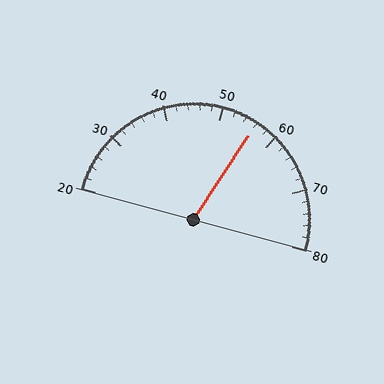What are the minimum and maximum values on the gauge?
The gauge ranges from 20 to 80.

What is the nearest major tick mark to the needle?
The nearest major tick mark is 60.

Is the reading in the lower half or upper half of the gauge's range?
The reading is in the upper half of the range (20 to 80).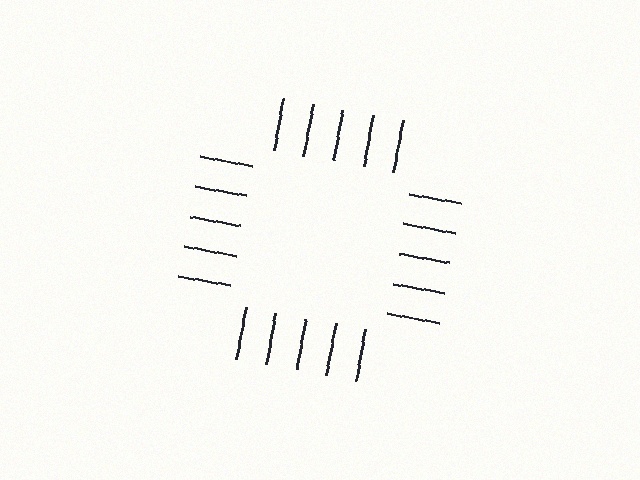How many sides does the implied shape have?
4 sides — the line-ends trace a square.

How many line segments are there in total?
20 — 5 along each of the 4 edges.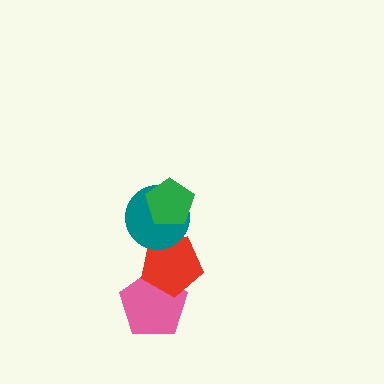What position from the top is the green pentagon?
The green pentagon is 1st from the top.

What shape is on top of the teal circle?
The green pentagon is on top of the teal circle.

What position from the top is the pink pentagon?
The pink pentagon is 4th from the top.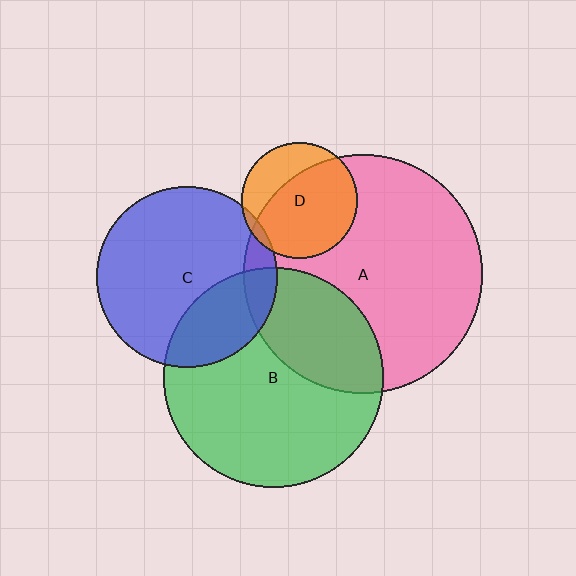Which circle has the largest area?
Circle A (pink).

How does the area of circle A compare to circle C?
Approximately 1.7 times.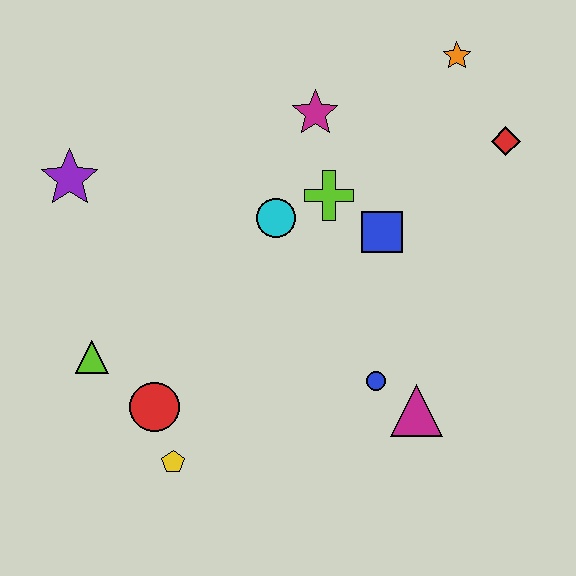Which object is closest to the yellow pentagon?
The red circle is closest to the yellow pentagon.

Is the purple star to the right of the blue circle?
No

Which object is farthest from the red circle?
The orange star is farthest from the red circle.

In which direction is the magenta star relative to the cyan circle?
The magenta star is above the cyan circle.